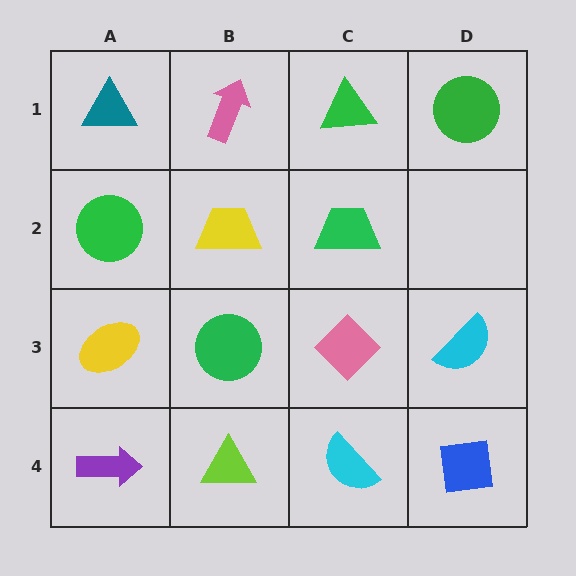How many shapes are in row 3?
4 shapes.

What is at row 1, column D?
A green circle.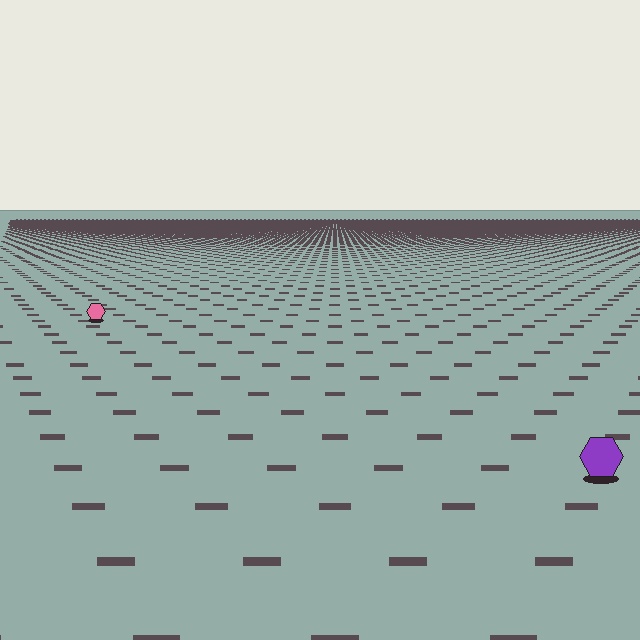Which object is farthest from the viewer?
The pink hexagon is farthest from the viewer. It appears smaller and the ground texture around it is denser.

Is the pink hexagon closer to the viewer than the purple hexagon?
No. The purple hexagon is closer — you can tell from the texture gradient: the ground texture is coarser near it.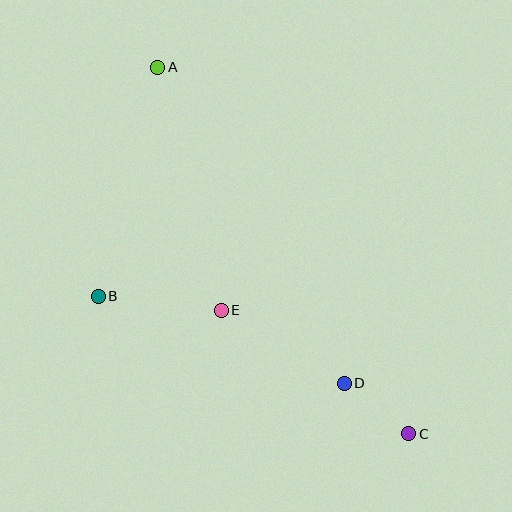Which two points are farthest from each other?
Points A and C are farthest from each other.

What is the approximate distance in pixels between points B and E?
The distance between B and E is approximately 124 pixels.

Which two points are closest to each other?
Points C and D are closest to each other.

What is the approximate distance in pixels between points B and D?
The distance between B and D is approximately 261 pixels.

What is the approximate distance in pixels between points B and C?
The distance between B and C is approximately 340 pixels.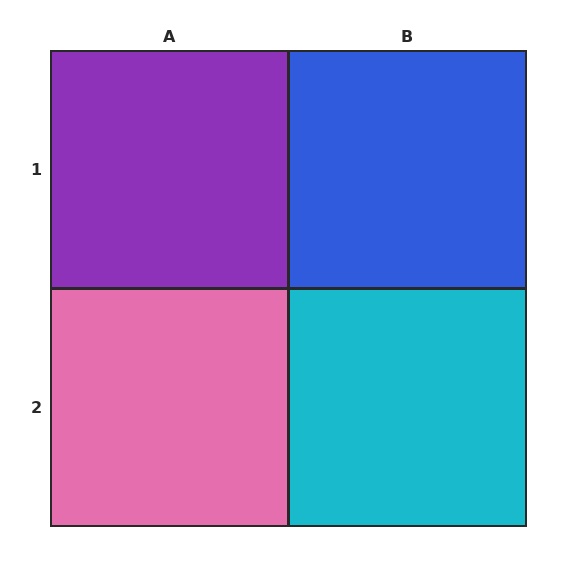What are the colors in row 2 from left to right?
Pink, cyan.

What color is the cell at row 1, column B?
Blue.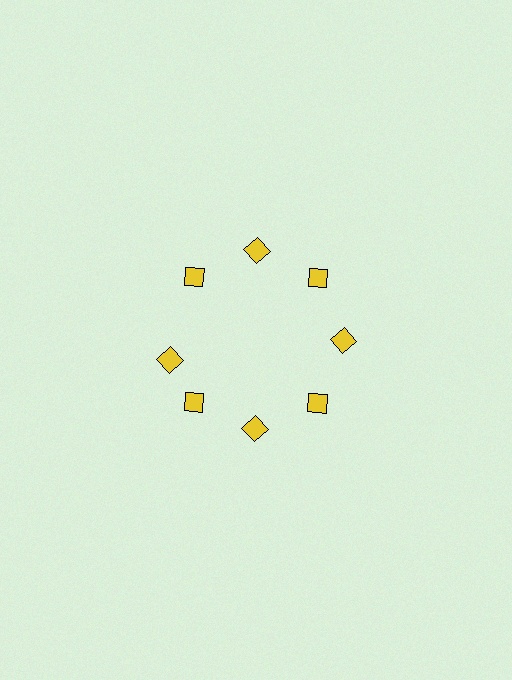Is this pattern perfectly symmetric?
No. The 8 yellow squares are arranged in a ring, but one element near the 9 o'clock position is rotated out of alignment along the ring, breaking the 8-fold rotational symmetry.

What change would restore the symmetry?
The symmetry would be restored by rotating it back into even spacing with its neighbors so that all 8 squares sit at equal angles and equal distance from the center.